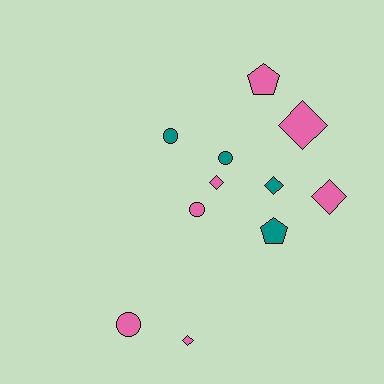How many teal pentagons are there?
There is 1 teal pentagon.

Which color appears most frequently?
Pink, with 7 objects.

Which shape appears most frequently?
Diamond, with 5 objects.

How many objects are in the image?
There are 11 objects.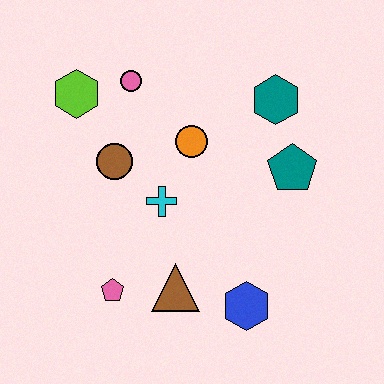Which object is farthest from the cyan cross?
The teal hexagon is farthest from the cyan cross.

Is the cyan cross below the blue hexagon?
No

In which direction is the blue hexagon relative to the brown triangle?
The blue hexagon is to the right of the brown triangle.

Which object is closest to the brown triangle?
The pink pentagon is closest to the brown triangle.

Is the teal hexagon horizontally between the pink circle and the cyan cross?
No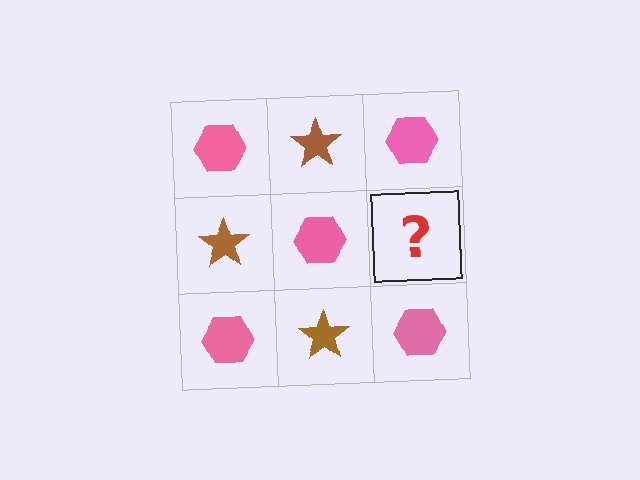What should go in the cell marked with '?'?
The missing cell should contain a brown star.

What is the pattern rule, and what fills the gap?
The rule is that it alternates pink hexagon and brown star in a checkerboard pattern. The gap should be filled with a brown star.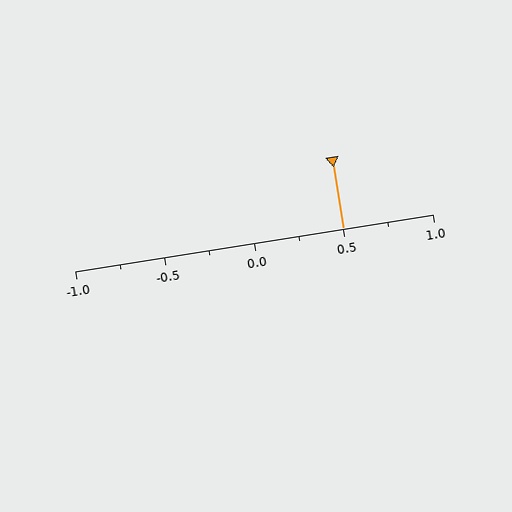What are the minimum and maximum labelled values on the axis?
The axis runs from -1.0 to 1.0.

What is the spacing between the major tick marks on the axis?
The major ticks are spaced 0.5 apart.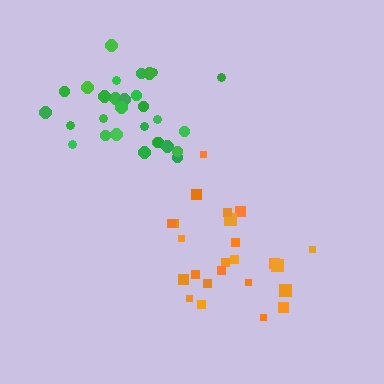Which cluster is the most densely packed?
Green.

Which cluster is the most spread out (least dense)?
Orange.